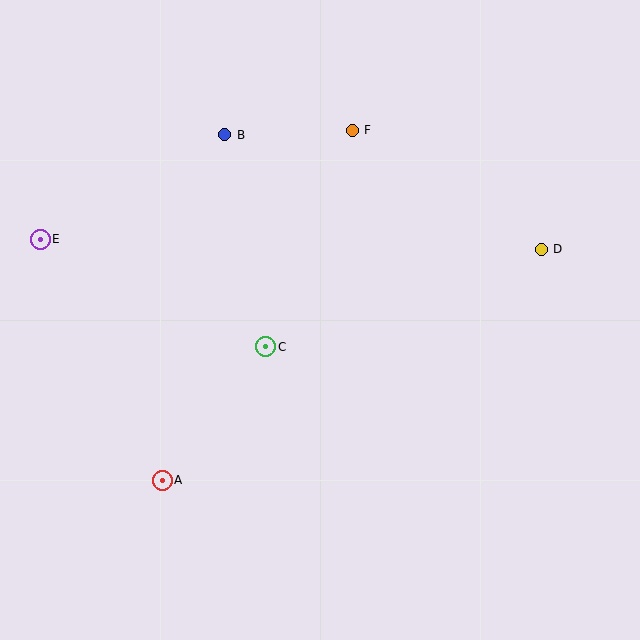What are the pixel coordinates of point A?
Point A is at (162, 480).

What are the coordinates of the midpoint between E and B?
The midpoint between E and B is at (132, 187).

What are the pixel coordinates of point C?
Point C is at (266, 347).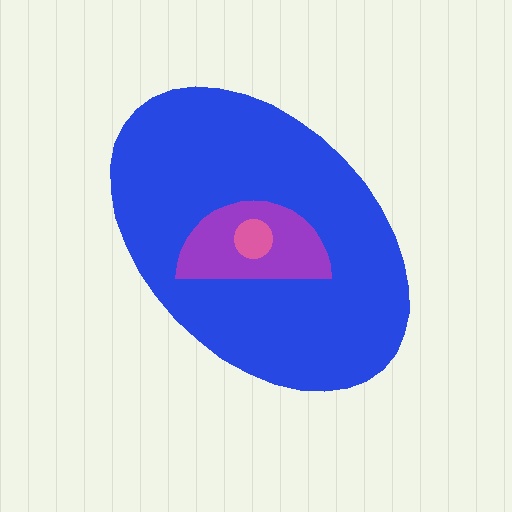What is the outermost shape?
The blue ellipse.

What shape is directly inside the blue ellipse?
The purple semicircle.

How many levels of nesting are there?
3.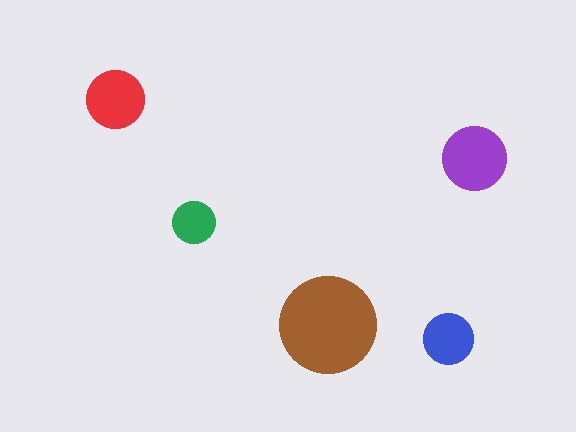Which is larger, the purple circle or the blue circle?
The purple one.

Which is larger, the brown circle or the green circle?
The brown one.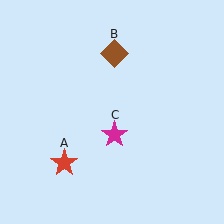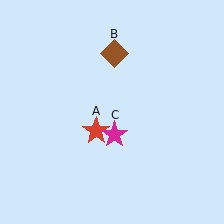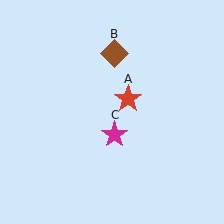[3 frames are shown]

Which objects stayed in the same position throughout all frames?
Brown diamond (object B) and magenta star (object C) remained stationary.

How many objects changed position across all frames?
1 object changed position: red star (object A).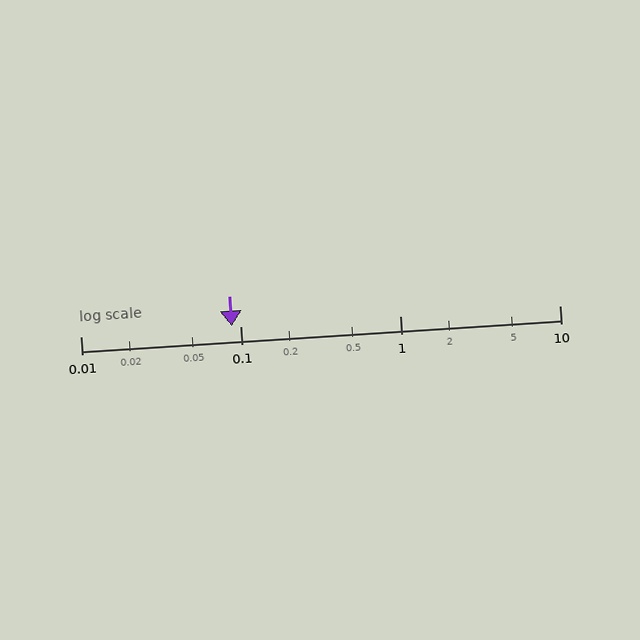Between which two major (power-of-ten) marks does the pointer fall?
The pointer is between 0.01 and 0.1.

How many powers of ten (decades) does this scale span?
The scale spans 3 decades, from 0.01 to 10.